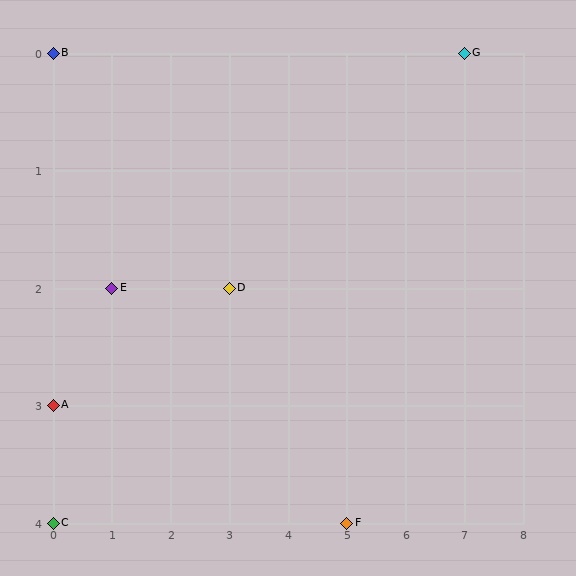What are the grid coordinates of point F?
Point F is at grid coordinates (5, 4).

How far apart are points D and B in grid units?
Points D and B are 3 columns and 2 rows apart (about 3.6 grid units diagonally).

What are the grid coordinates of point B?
Point B is at grid coordinates (0, 0).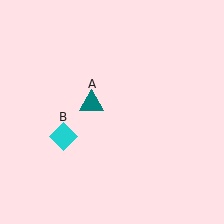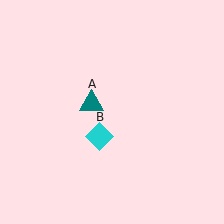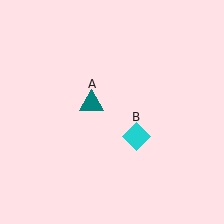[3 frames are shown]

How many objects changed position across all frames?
1 object changed position: cyan diamond (object B).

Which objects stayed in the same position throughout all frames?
Teal triangle (object A) remained stationary.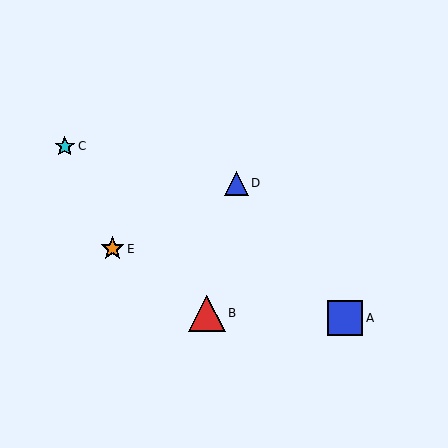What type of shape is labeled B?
Shape B is a red triangle.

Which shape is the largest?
The red triangle (labeled B) is the largest.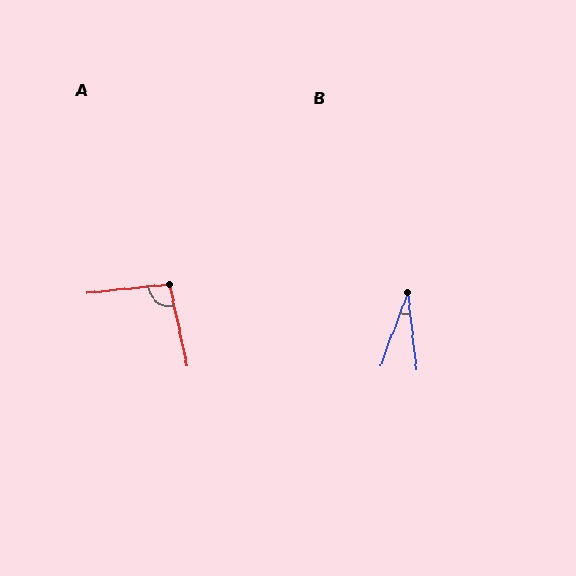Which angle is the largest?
A, at approximately 96 degrees.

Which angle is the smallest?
B, at approximately 26 degrees.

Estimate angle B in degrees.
Approximately 26 degrees.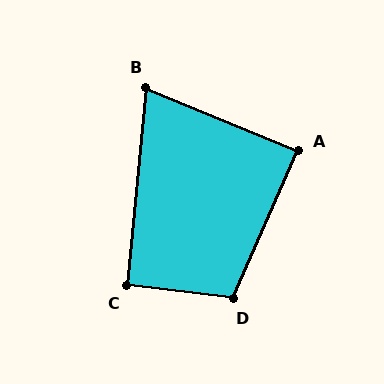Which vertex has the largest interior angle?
D, at approximately 107 degrees.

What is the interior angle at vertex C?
Approximately 91 degrees (approximately right).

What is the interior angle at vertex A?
Approximately 89 degrees (approximately right).